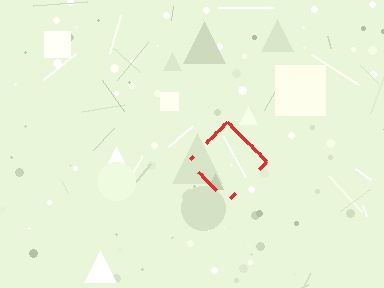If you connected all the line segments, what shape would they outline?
They would outline a diamond.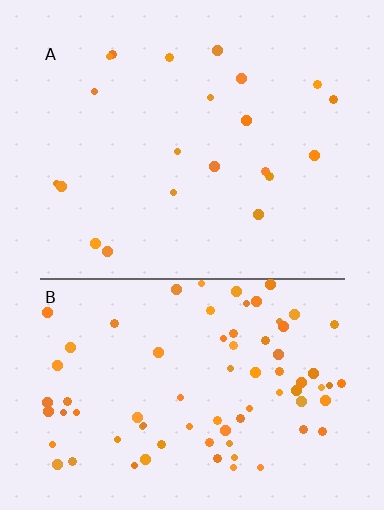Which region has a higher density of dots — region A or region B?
B (the bottom).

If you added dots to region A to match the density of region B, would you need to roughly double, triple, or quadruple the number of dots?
Approximately quadruple.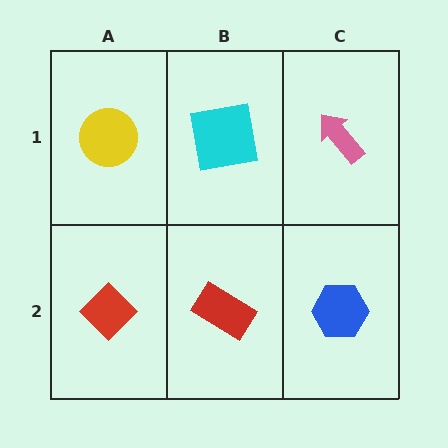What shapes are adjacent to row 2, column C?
A pink arrow (row 1, column C), a red rectangle (row 2, column B).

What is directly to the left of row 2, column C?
A red rectangle.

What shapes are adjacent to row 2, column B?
A cyan square (row 1, column B), a red diamond (row 2, column A), a blue hexagon (row 2, column C).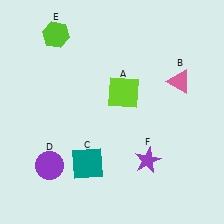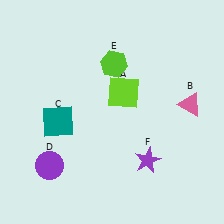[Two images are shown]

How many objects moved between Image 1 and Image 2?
3 objects moved between the two images.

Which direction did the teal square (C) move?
The teal square (C) moved up.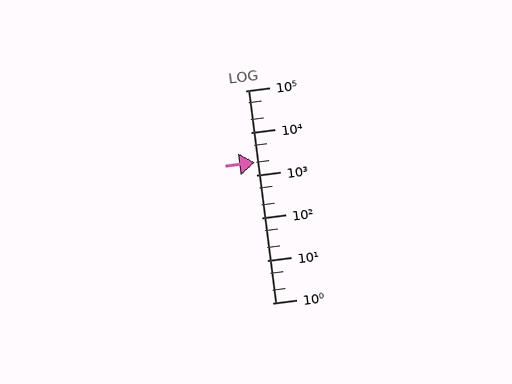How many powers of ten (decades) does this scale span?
The scale spans 5 decades, from 1 to 100000.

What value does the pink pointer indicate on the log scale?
The pointer indicates approximately 2000.